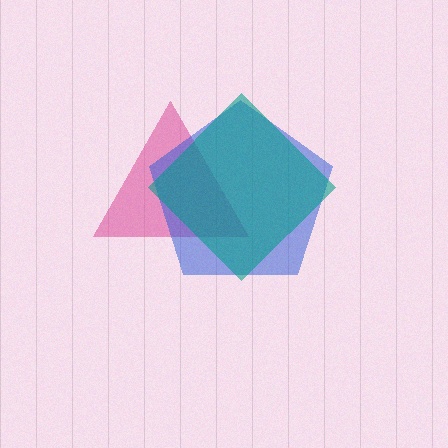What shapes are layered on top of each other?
The layered shapes are: a magenta triangle, a blue pentagon, a teal diamond.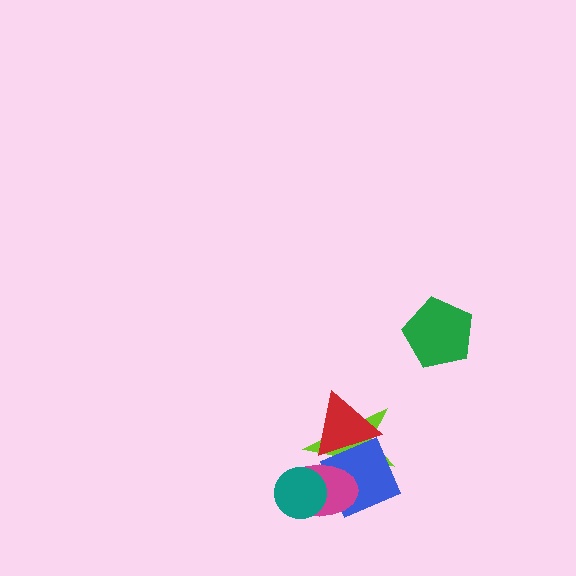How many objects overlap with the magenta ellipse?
4 objects overlap with the magenta ellipse.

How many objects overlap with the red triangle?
3 objects overlap with the red triangle.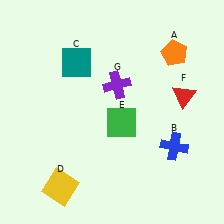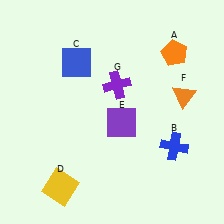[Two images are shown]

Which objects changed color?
C changed from teal to blue. E changed from green to purple. F changed from red to orange.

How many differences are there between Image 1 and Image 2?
There are 3 differences between the two images.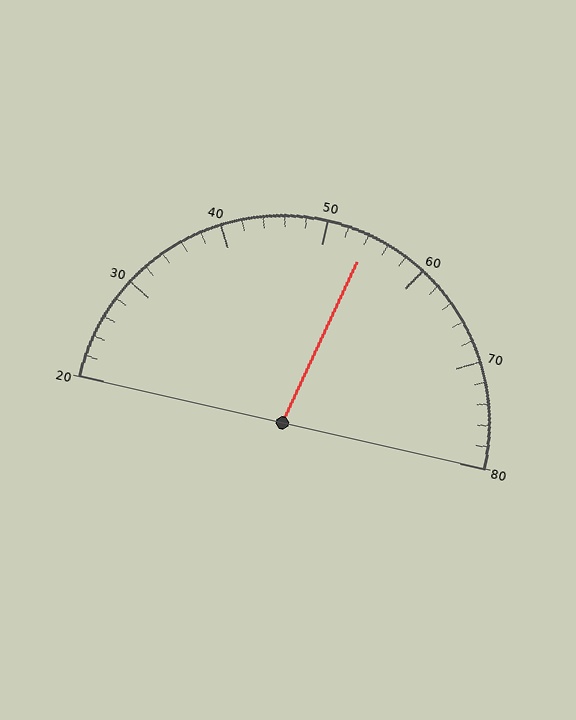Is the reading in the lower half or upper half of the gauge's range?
The reading is in the upper half of the range (20 to 80).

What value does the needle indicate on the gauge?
The needle indicates approximately 54.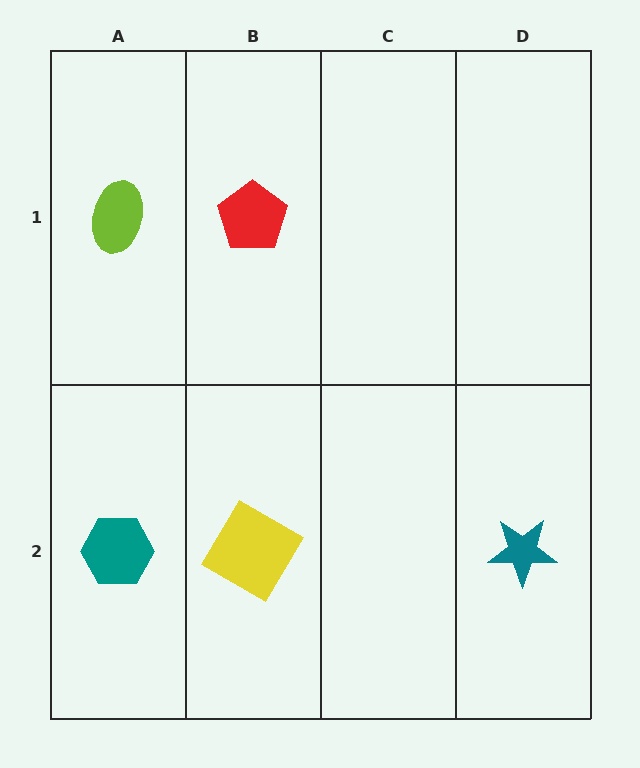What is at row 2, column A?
A teal hexagon.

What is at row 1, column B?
A red pentagon.